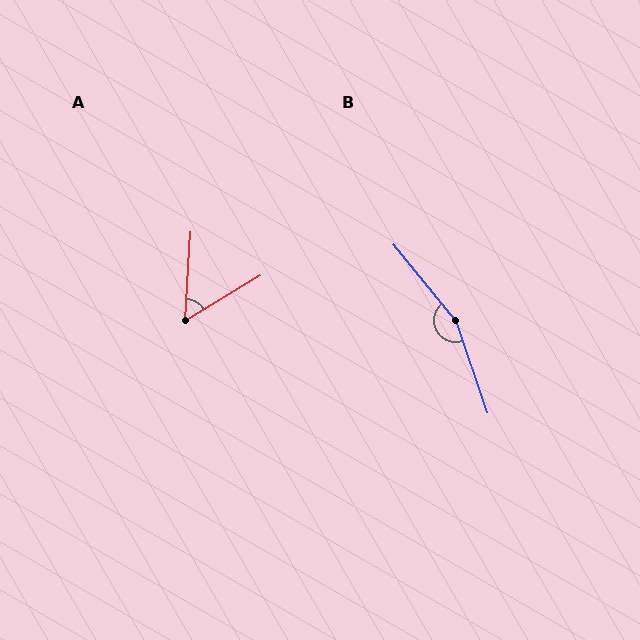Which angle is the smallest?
A, at approximately 56 degrees.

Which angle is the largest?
B, at approximately 160 degrees.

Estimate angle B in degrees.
Approximately 160 degrees.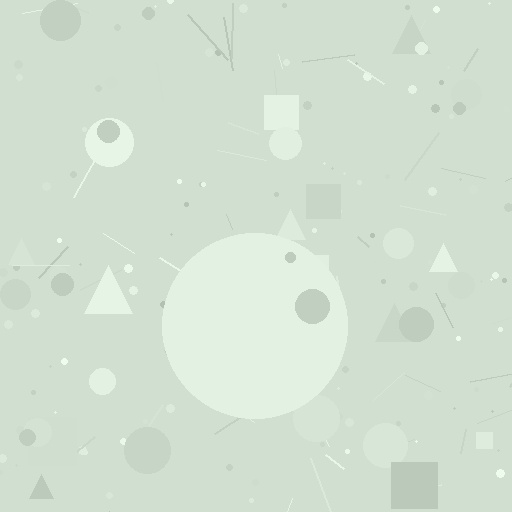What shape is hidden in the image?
A circle is hidden in the image.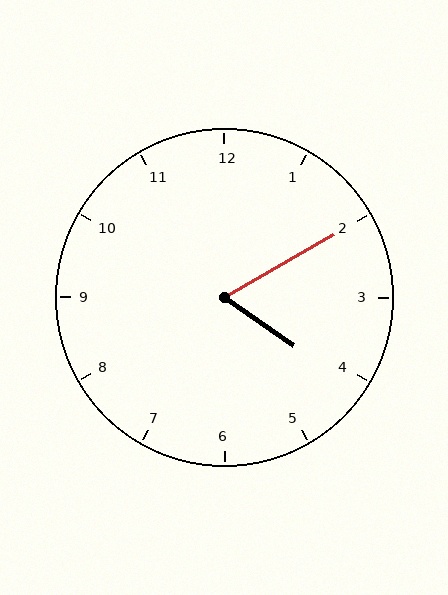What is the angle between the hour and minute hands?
Approximately 65 degrees.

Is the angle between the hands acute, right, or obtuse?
It is acute.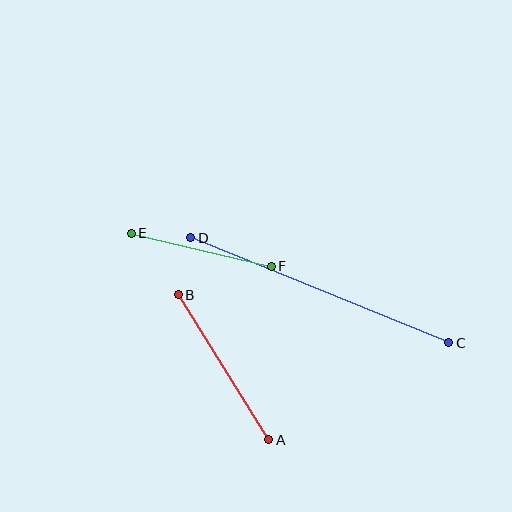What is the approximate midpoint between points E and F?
The midpoint is at approximately (201, 250) pixels.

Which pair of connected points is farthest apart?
Points C and D are farthest apart.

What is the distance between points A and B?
The distance is approximately 171 pixels.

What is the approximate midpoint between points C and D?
The midpoint is at approximately (320, 290) pixels.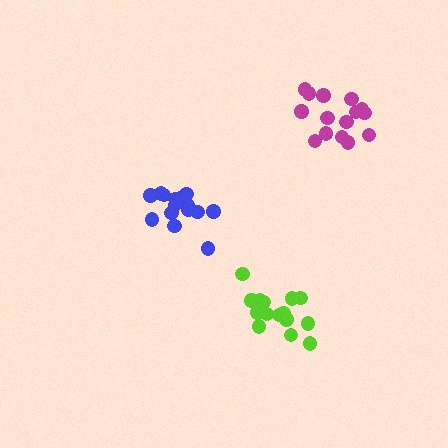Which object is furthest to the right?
The magenta cluster is rightmost.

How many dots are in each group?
Group 1: 15 dots, Group 2: 16 dots, Group 3: 15 dots (46 total).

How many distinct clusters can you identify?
There are 3 distinct clusters.